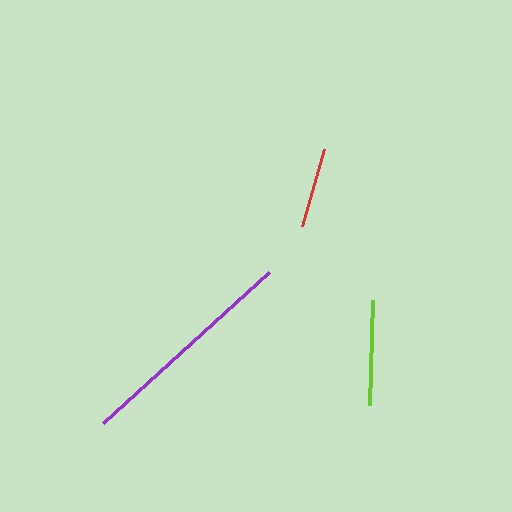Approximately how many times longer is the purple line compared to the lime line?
The purple line is approximately 2.1 times the length of the lime line.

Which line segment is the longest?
The purple line is the longest at approximately 224 pixels.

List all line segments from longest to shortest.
From longest to shortest: purple, lime, red.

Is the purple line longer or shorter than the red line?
The purple line is longer than the red line.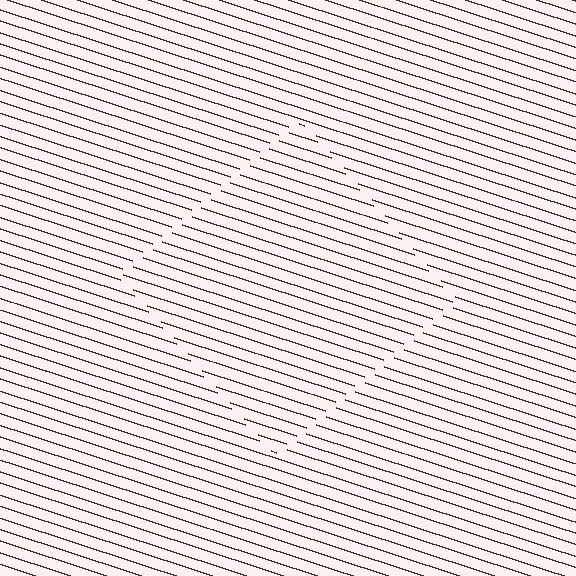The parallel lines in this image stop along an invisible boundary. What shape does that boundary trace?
An illusory square. The interior of the shape contains the same grating, shifted by half a period — the contour is defined by the phase discontinuity where line-ends from the inner and outer gratings abut.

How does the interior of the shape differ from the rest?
The interior of the shape contains the same grating, shifted by half a period — the contour is defined by the phase discontinuity where line-ends from the inner and outer gratings abut.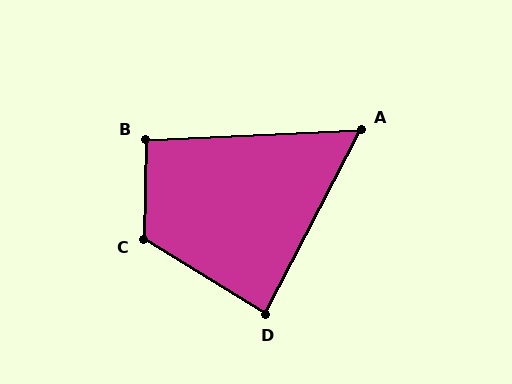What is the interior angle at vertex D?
Approximately 86 degrees (approximately right).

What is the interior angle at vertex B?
Approximately 94 degrees (approximately right).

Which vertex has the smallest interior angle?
A, at approximately 60 degrees.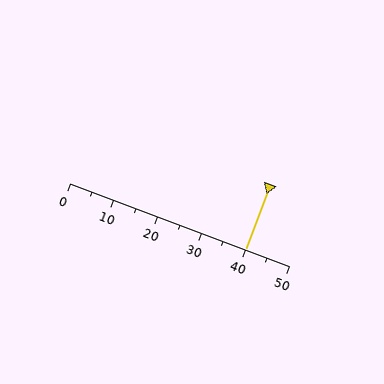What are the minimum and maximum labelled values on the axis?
The axis runs from 0 to 50.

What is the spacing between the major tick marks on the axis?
The major ticks are spaced 10 apart.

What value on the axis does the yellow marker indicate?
The marker indicates approximately 40.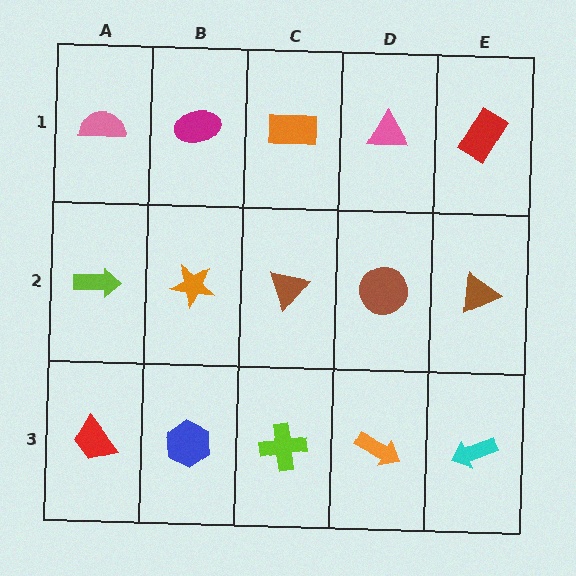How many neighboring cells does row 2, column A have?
3.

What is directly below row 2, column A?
A red trapezoid.